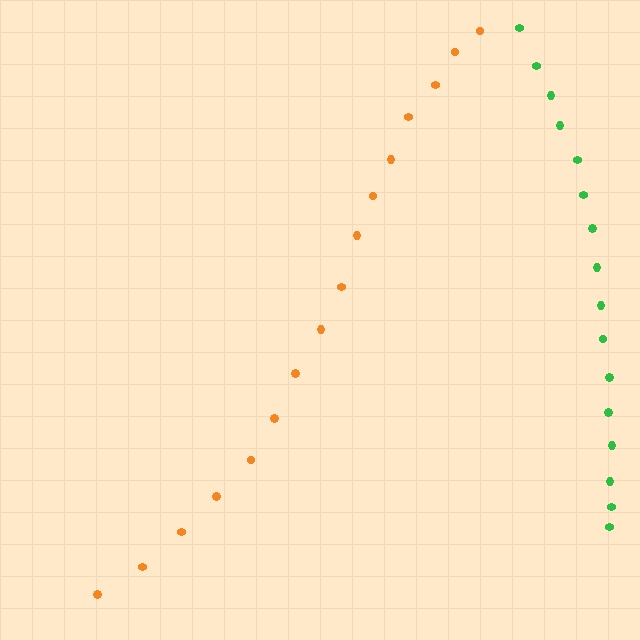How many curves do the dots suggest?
There are 2 distinct paths.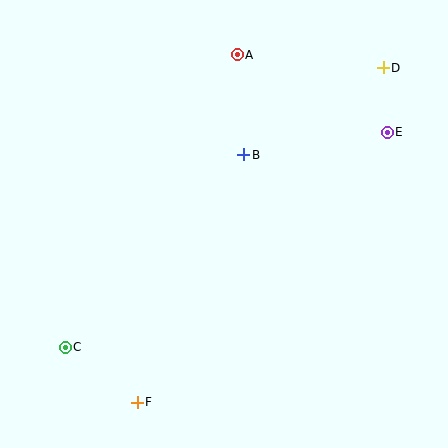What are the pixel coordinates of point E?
Point E is at (387, 132).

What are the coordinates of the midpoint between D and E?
The midpoint between D and E is at (385, 100).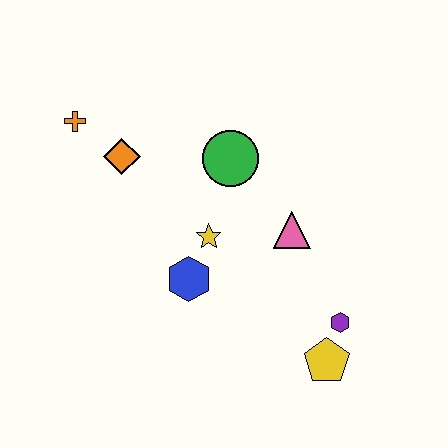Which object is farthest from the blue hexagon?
The orange cross is farthest from the blue hexagon.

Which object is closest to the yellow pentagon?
The purple hexagon is closest to the yellow pentagon.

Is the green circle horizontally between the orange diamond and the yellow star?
No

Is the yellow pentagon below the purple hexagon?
Yes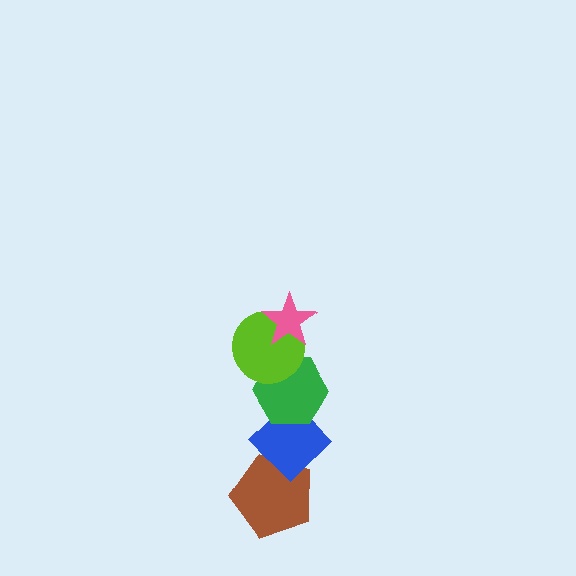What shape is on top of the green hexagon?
The lime circle is on top of the green hexagon.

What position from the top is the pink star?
The pink star is 1st from the top.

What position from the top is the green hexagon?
The green hexagon is 3rd from the top.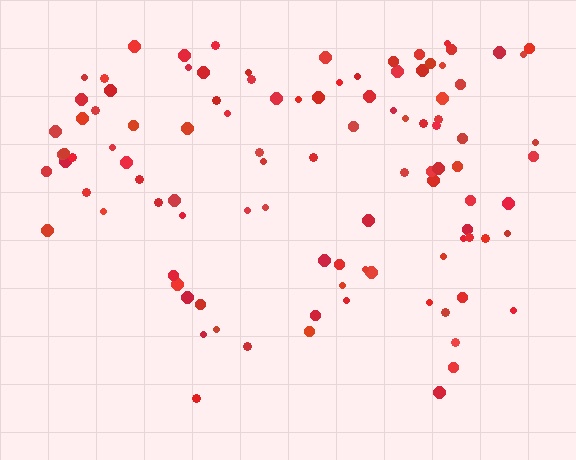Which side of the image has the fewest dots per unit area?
The bottom.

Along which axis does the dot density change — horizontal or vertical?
Vertical.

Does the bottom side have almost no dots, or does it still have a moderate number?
Still a moderate number, just noticeably fewer than the top.